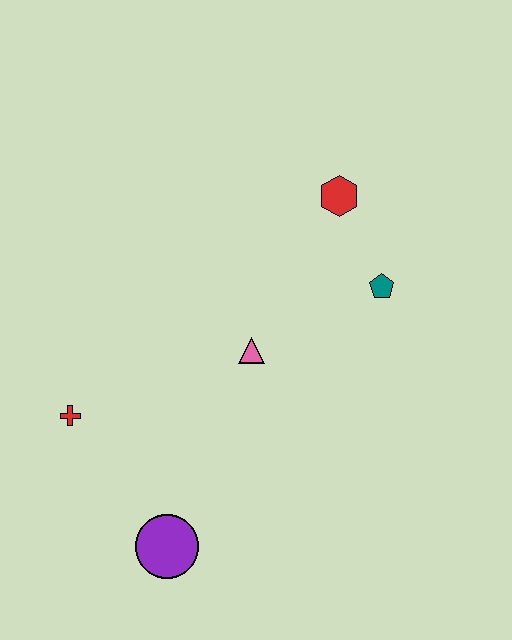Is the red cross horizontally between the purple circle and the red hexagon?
No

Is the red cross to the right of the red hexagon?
No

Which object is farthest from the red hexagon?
The purple circle is farthest from the red hexagon.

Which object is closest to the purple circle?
The red cross is closest to the purple circle.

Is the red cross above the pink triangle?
No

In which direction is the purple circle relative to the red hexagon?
The purple circle is below the red hexagon.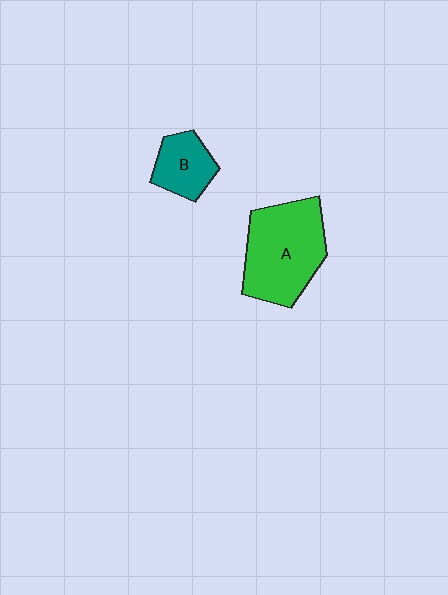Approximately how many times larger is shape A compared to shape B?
Approximately 2.2 times.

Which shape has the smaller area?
Shape B (teal).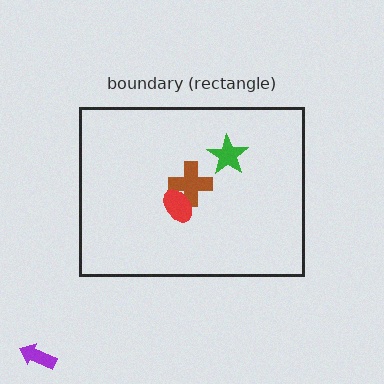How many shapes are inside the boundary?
3 inside, 1 outside.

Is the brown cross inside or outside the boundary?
Inside.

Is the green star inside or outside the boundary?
Inside.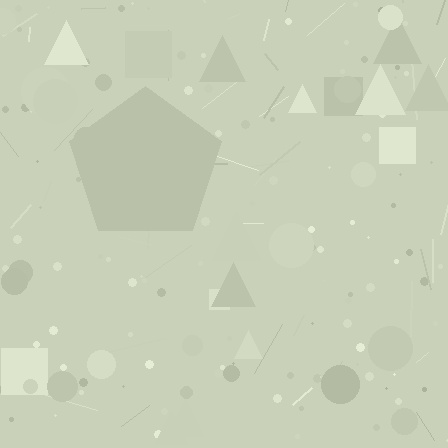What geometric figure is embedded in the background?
A pentagon is embedded in the background.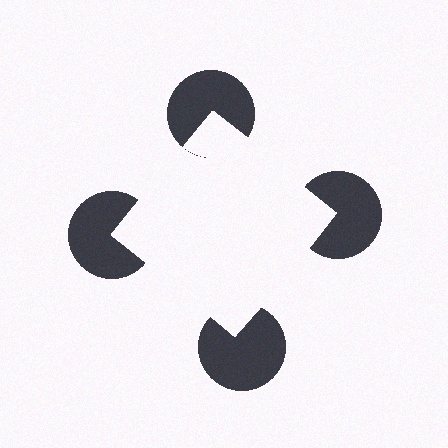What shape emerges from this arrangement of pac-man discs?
An illusory square — its edges are inferred from the aligned wedge cuts in the pac-man discs, not physically drawn.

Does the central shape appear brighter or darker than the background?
It typically appears slightly brighter than the background, even though no actual brightness change is drawn.